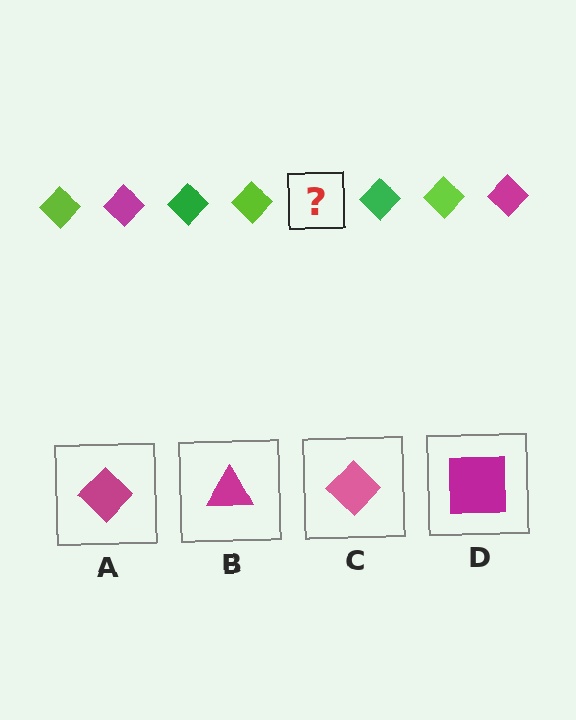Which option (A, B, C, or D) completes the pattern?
A.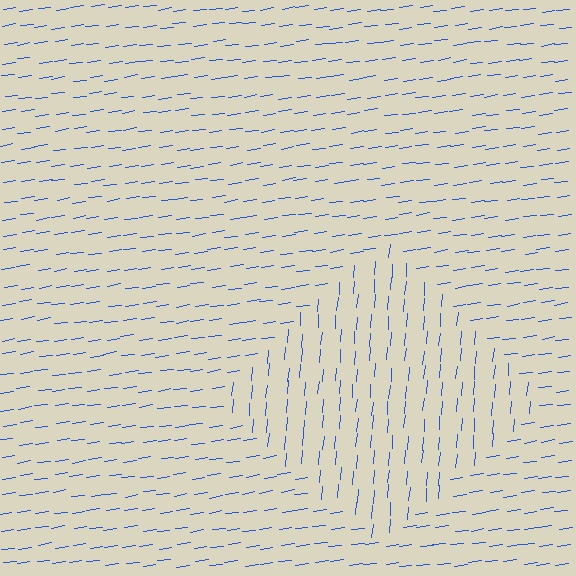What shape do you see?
I see a diamond.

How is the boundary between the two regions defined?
The boundary is defined purely by a change in line orientation (approximately 77 degrees difference). All lines are the same color and thickness.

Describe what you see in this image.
The image is filled with small blue line segments. A diamond region in the image has lines oriented differently from the surrounding lines, creating a visible texture boundary.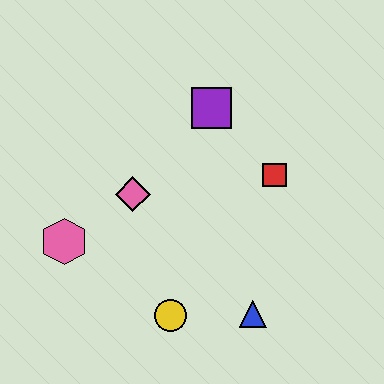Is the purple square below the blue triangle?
No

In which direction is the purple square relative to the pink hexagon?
The purple square is to the right of the pink hexagon.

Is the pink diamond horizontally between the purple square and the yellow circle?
No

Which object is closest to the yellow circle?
The blue triangle is closest to the yellow circle.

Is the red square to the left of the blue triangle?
No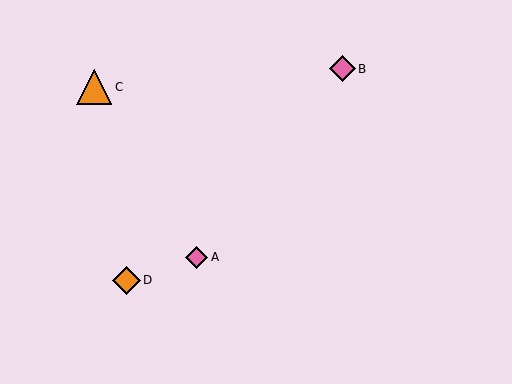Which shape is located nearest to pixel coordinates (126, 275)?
The orange diamond (labeled D) at (126, 280) is nearest to that location.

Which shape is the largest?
The orange triangle (labeled C) is the largest.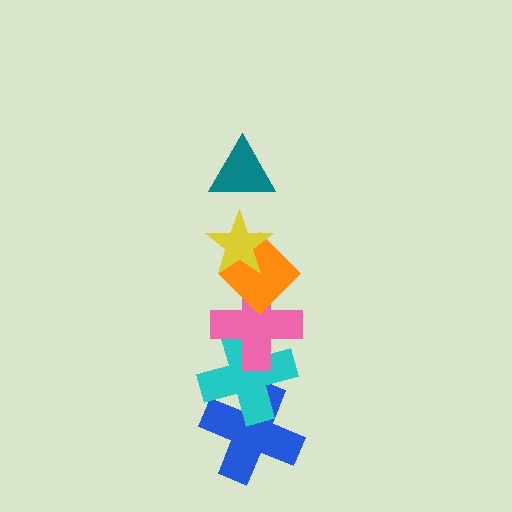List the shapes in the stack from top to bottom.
From top to bottom: the teal triangle, the yellow star, the orange diamond, the pink cross, the cyan cross, the blue cross.